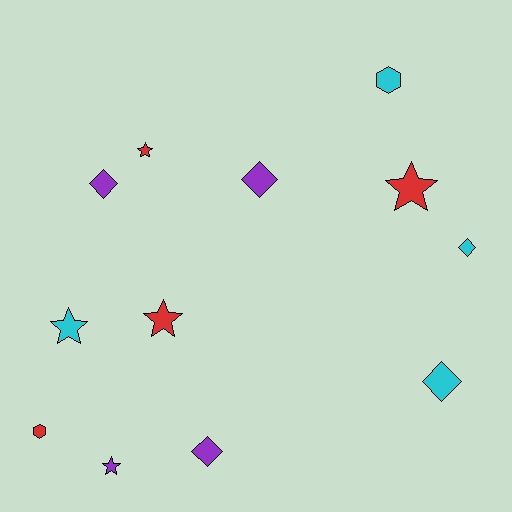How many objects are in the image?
There are 12 objects.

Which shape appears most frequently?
Star, with 5 objects.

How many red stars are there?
There are 3 red stars.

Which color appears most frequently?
Cyan, with 4 objects.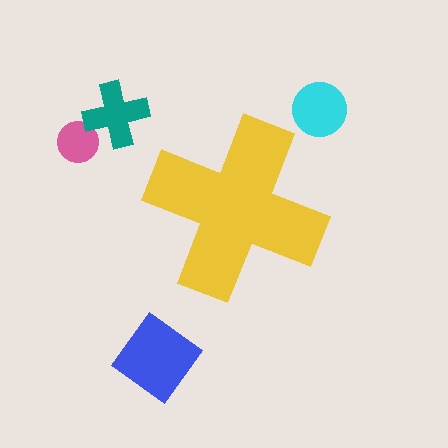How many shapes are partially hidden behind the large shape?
0 shapes are partially hidden.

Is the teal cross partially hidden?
No, the teal cross is fully visible.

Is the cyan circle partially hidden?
No, the cyan circle is fully visible.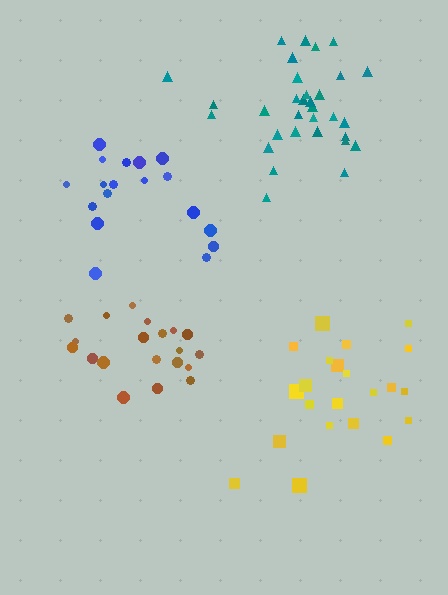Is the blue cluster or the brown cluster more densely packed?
Brown.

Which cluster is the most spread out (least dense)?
Yellow.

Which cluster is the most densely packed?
Teal.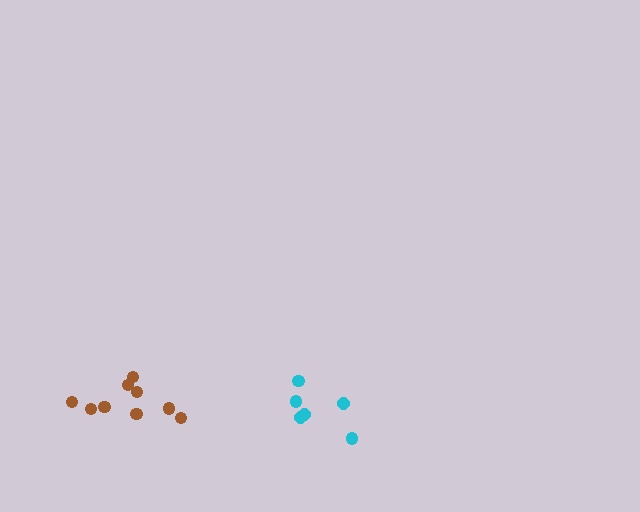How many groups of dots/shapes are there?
There are 2 groups.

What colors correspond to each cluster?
The clusters are colored: cyan, brown.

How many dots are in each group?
Group 1: 6 dots, Group 2: 9 dots (15 total).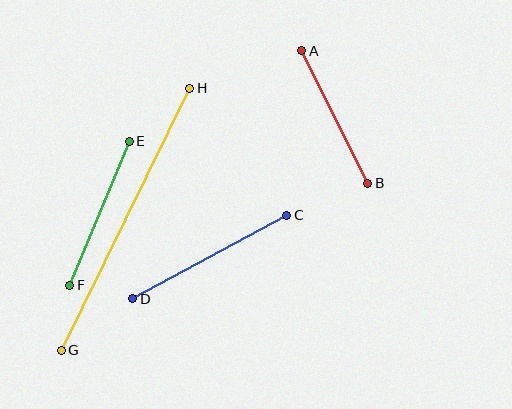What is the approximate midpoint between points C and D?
The midpoint is at approximately (210, 257) pixels.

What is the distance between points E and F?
The distance is approximately 156 pixels.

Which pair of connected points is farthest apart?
Points G and H are farthest apart.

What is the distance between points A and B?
The distance is approximately 148 pixels.